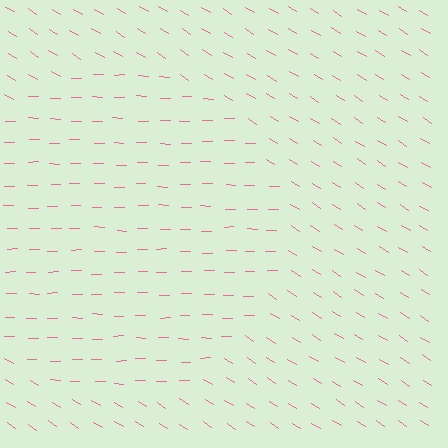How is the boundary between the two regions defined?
The boundary is defined purely by a change in line orientation (approximately 32 degrees difference). All lines are the same color and thickness.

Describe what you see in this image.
The image is filled with small pink line segments. A circle region in the image has lines oriented differently from the surrounding lines, creating a visible texture boundary.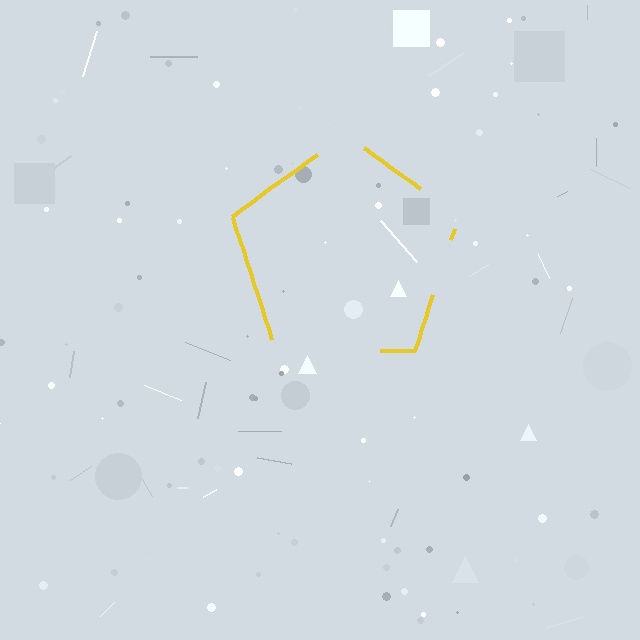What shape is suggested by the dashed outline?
The dashed outline suggests a pentagon.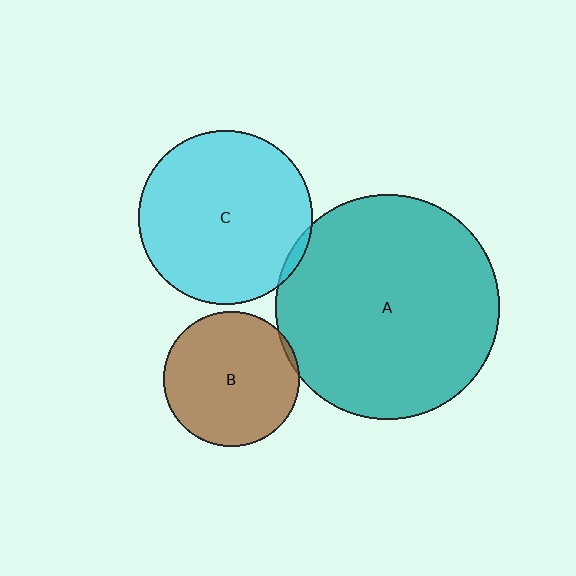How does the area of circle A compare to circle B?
Approximately 2.7 times.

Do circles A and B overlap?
Yes.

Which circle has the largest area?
Circle A (teal).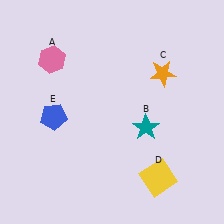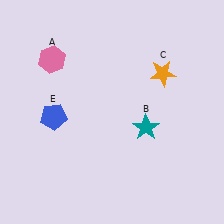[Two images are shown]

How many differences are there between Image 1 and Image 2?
There is 1 difference between the two images.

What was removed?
The yellow square (D) was removed in Image 2.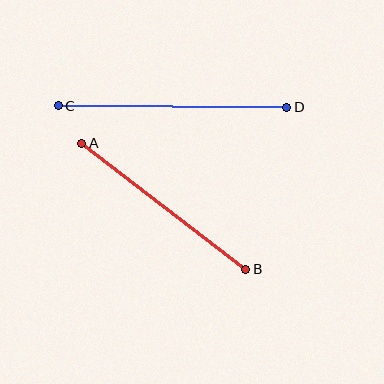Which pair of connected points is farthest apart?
Points C and D are farthest apart.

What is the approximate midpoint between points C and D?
The midpoint is at approximately (173, 107) pixels.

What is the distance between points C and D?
The distance is approximately 228 pixels.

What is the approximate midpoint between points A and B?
The midpoint is at approximately (164, 206) pixels.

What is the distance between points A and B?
The distance is approximately 207 pixels.